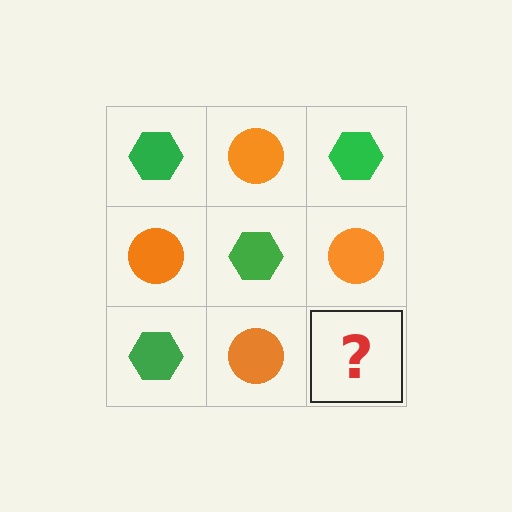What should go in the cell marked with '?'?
The missing cell should contain a green hexagon.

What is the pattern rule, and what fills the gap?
The rule is that it alternates green hexagon and orange circle in a checkerboard pattern. The gap should be filled with a green hexagon.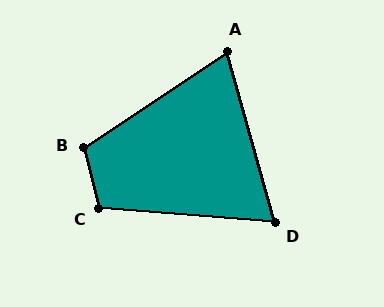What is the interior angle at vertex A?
Approximately 72 degrees (acute).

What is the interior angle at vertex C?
Approximately 108 degrees (obtuse).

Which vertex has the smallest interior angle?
D, at approximately 70 degrees.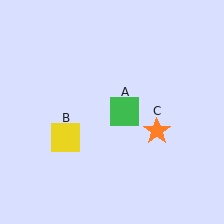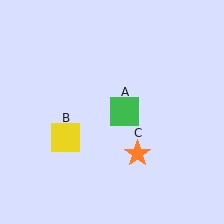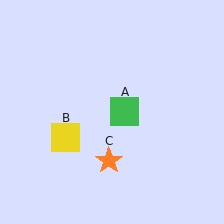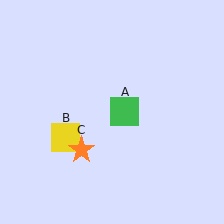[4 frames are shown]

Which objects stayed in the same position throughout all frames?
Green square (object A) and yellow square (object B) remained stationary.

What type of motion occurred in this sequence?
The orange star (object C) rotated clockwise around the center of the scene.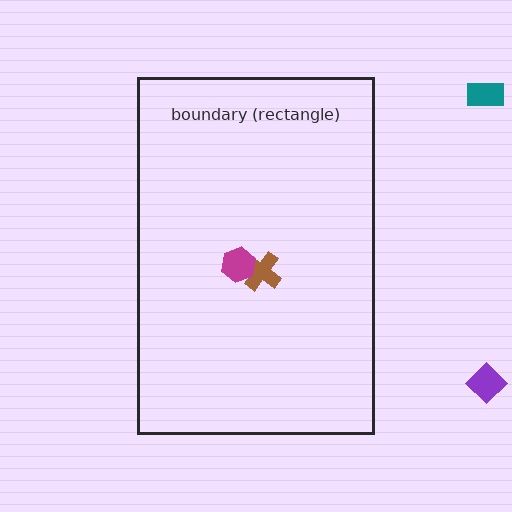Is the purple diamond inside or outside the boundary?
Outside.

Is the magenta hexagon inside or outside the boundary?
Inside.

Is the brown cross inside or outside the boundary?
Inside.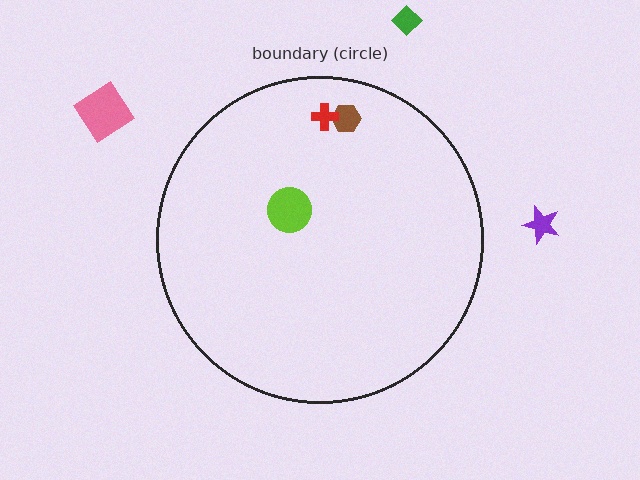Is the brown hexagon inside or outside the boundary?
Inside.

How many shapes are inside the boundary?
3 inside, 3 outside.